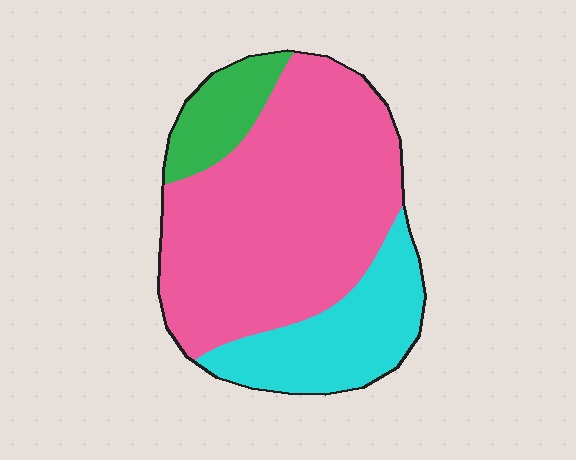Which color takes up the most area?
Pink, at roughly 65%.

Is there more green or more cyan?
Cyan.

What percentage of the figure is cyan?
Cyan covers 24% of the figure.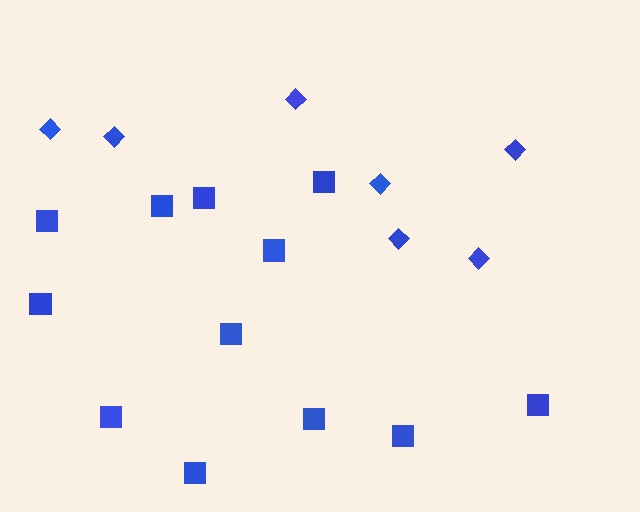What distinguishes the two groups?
There are 2 groups: one group of diamonds (7) and one group of squares (12).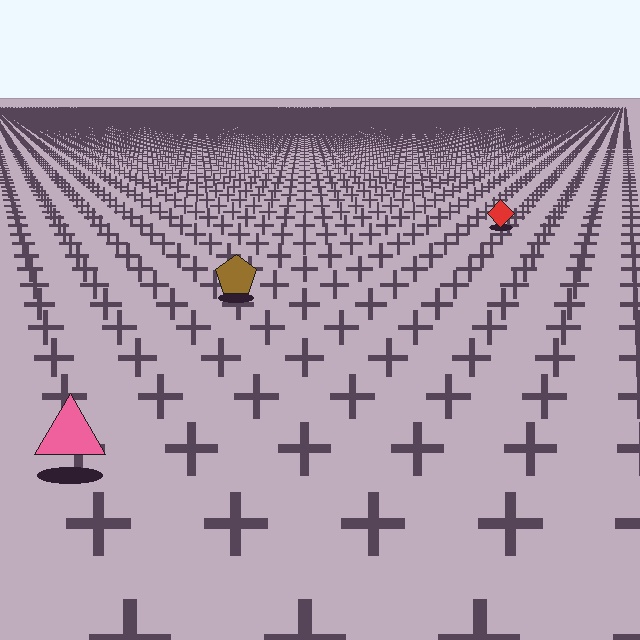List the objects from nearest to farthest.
From nearest to farthest: the pink triangle, the brown pentagon, the red diamond.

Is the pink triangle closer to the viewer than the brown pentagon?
Yes. The pink triangle is closer — you can tell from the texture gradient: the ground texture is coarser near it.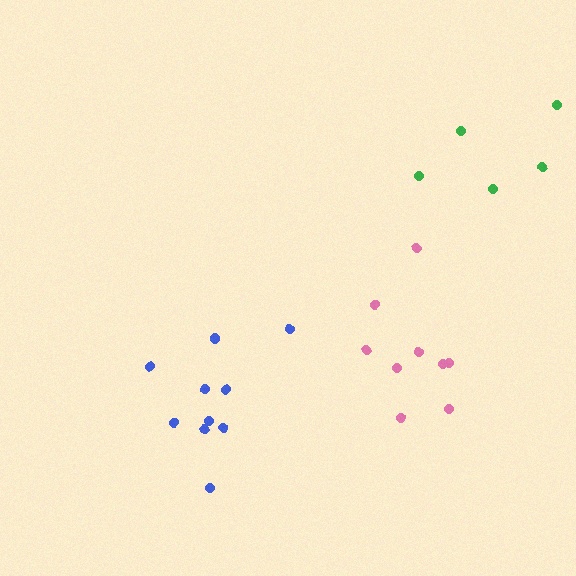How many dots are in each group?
Group 1: 10 dots, Group 2: 9 dots, Group 3: 5 dots (24 total).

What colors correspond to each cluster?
The clusters are colored: blue, pink, green.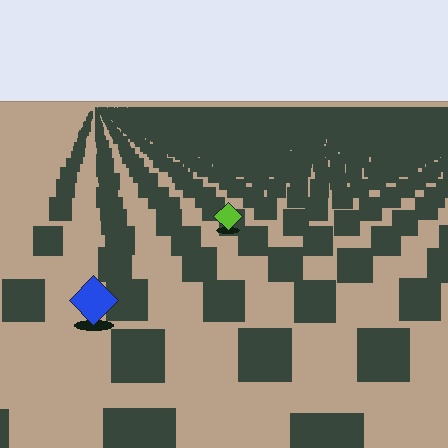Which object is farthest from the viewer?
The lime diamond is farthest from the viewer. It appears smaller and the ground texture around it is denser.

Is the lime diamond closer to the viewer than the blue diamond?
No. The blue diamond is closer — you can tell from the texture gradient: the ground texture is coarser near it.